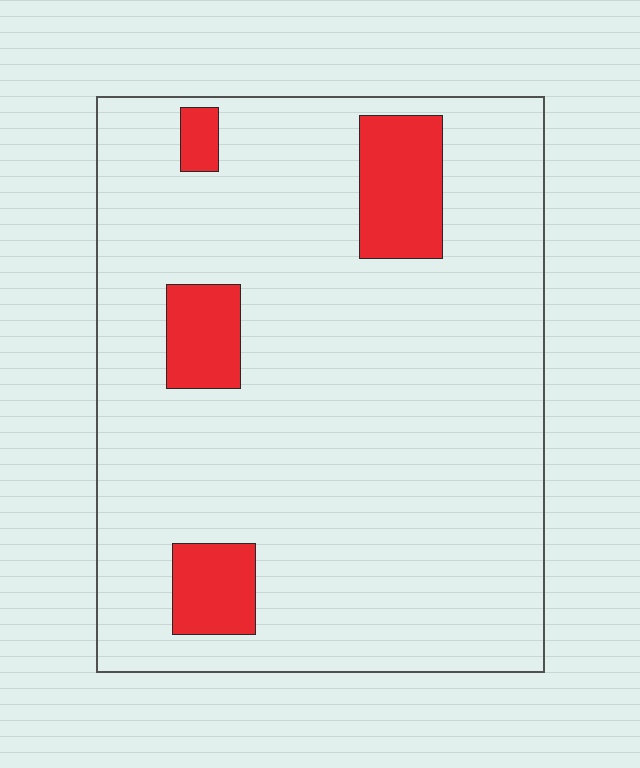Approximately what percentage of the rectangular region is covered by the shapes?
Approximately 10%.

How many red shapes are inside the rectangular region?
4.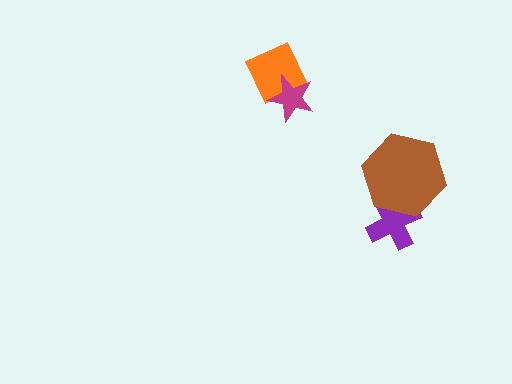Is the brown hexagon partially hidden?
No, no other shape covers it.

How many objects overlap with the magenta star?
1 object overlaps with the magenta star.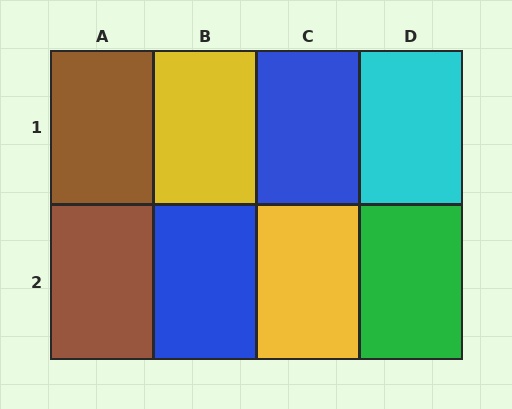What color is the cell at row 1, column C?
Blue.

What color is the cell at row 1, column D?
Cyan.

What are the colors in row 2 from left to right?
Brown, blue, yellow, green.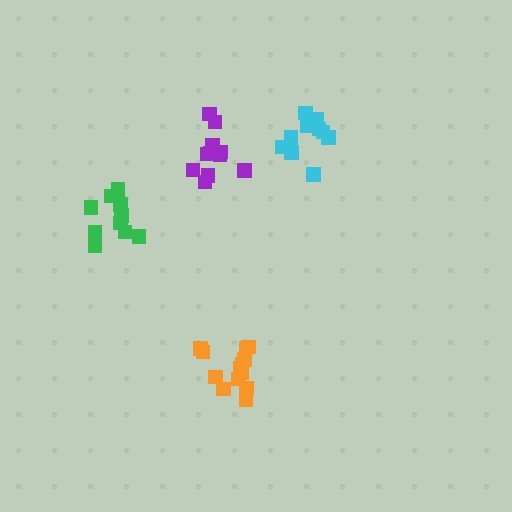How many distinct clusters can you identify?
There are 4 distinct clusters.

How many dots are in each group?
Group 1: 11 dots, Group 2: 10 dots, Group 3: 10 dots, Group 4: 13 dots (44 total).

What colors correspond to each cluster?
The clusters are colored: purple, green, cyan, orange.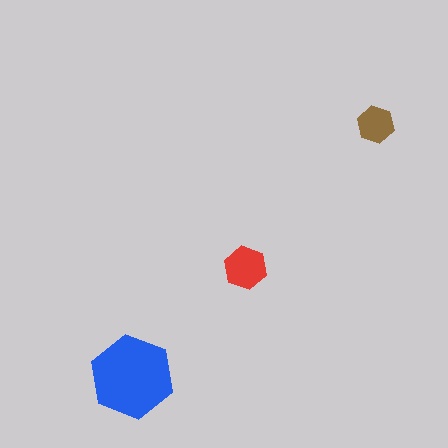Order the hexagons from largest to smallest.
the blue one, the red one, the brown one.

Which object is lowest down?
The blue hexagon is bottommost.